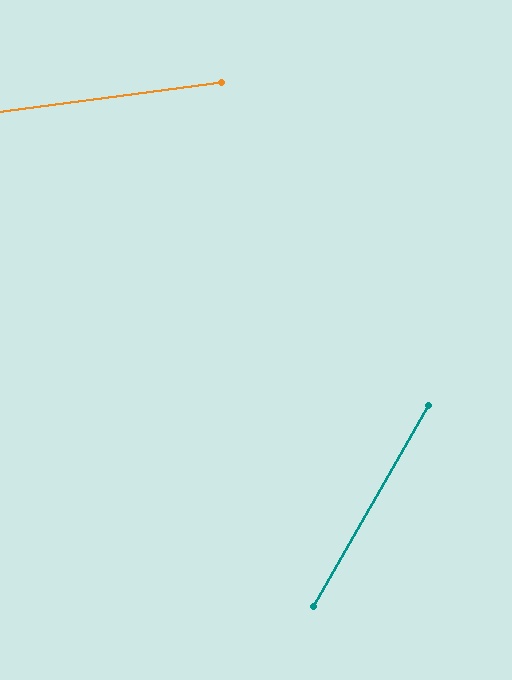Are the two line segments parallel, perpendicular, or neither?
Neither parallel nor perpendicular — they differ by about 53°.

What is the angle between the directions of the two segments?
Approximately 53 degrees.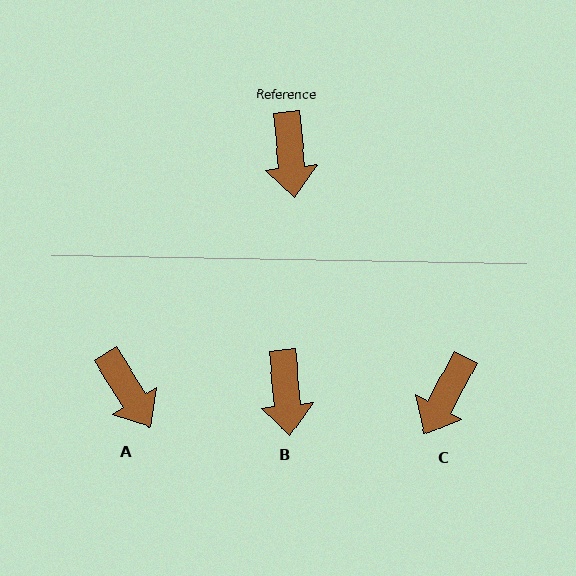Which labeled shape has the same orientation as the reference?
B.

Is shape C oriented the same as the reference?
No, it is off by about 33 degrees.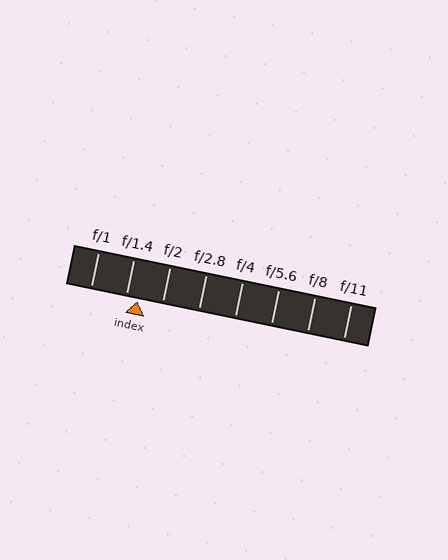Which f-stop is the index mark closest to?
The index mark is closest to f/1.4.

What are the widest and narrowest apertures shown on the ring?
The widest aperture shown is f/1 and the narrowest is f/11.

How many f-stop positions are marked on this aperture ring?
There are 8 f-stop positions marked.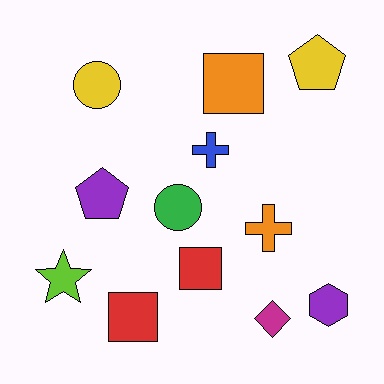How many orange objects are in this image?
There are 2 orange objects.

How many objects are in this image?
There are 12 objects.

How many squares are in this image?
There are 3 squares.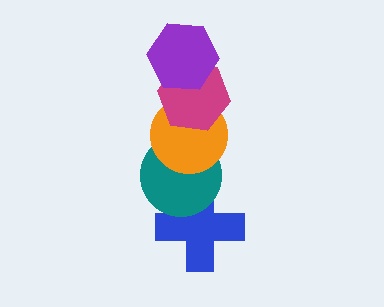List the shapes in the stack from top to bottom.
From top to bottom: the purple hexagon, the magenta hexagon, the orange circle, the teal circle, the blue cross.